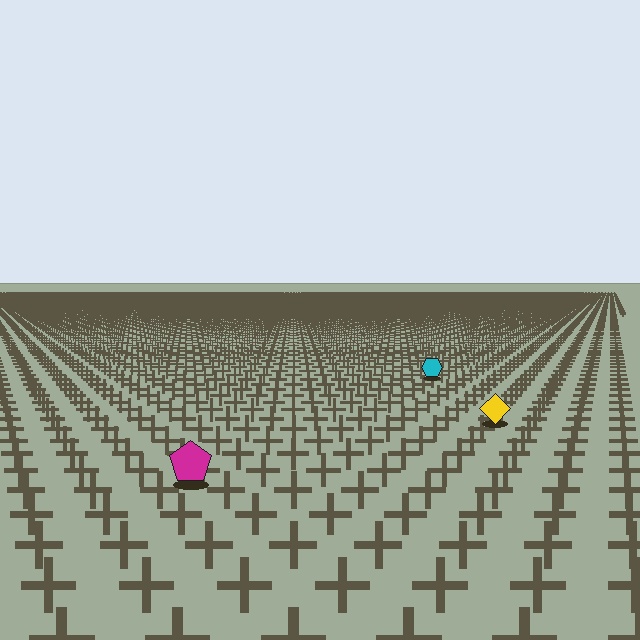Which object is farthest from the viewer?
The cyan hexagon is farthest from the viewer. It appears smaller and the ground texture around it is denser.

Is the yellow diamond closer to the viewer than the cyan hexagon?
Yes. The yellow diamond is closer — you can tell from the texture gradient: the ground texture is coarser near it.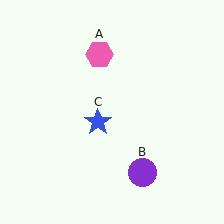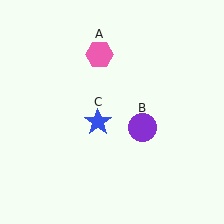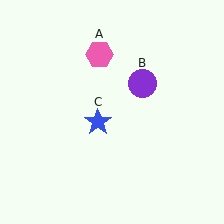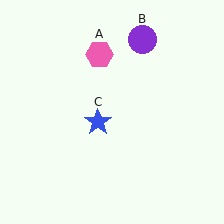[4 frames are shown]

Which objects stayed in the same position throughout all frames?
Pink hexagon (object A) and blue star (object C) remained stationary.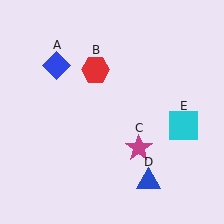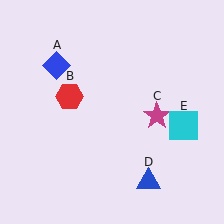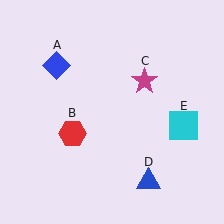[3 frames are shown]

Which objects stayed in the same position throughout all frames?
Blue diamond (object A) and blue triangle (object D) and cyan square (object E) remained stationary.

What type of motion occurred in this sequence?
The red hexagon (object B), magenta star (object C) rotated counterclockwise around the center of the scene.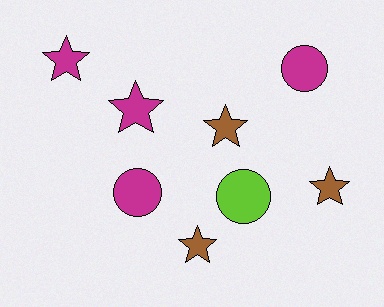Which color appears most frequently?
Magenta, with 4 objects.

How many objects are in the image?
There are 8 objects.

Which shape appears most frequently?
Star, with 5 objects.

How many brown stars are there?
There are 3 brown stars.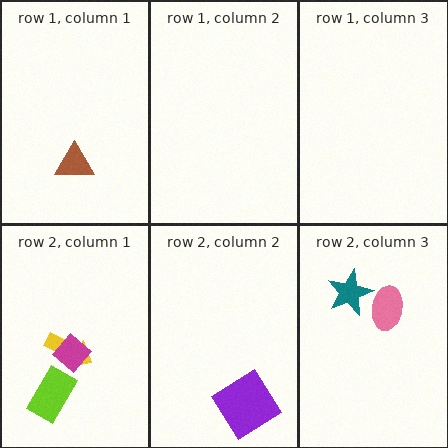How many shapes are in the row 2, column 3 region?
2.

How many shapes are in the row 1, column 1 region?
1.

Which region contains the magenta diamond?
The row 2, column 1 region.